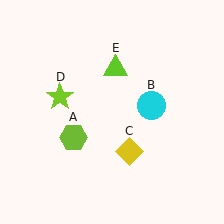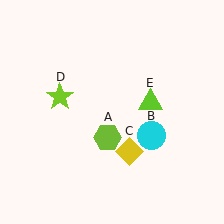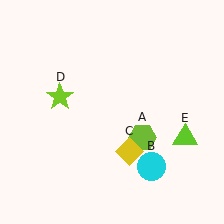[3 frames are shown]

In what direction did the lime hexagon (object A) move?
The lime hexagon (object A) moved right.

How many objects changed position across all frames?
3 objects changed position: lime hexagon (object A), cyan circle (object B), lime triangle (object E).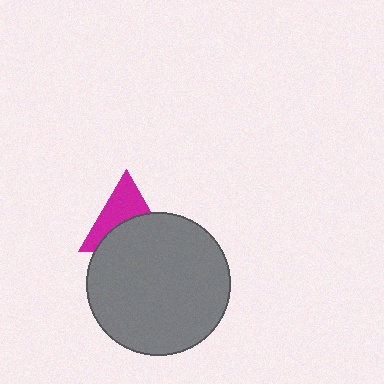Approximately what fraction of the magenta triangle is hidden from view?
Roughly 50% of the magenta triangle is hidden behind the gray circle.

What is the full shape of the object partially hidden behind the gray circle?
The partially hidden object is a magenta triangle.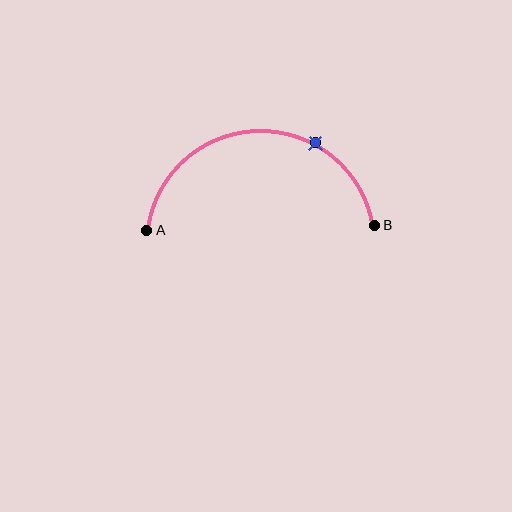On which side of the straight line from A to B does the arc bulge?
The arc bulges above the straight line connecting A and B.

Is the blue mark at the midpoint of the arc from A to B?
No. The blue mark lies on the arc but is closer to endpoint B. The arc midpoint would be at the point on the curve equidistant along the arc from both A and B.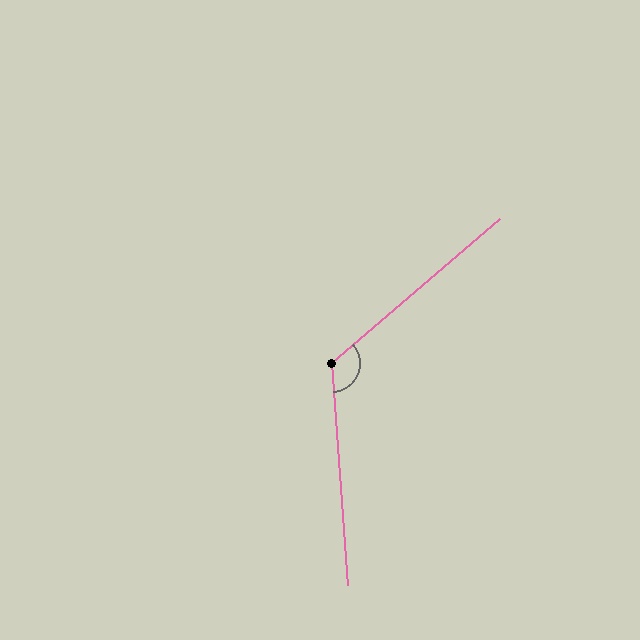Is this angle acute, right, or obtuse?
It is obtuse.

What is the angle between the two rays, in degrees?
Approximately 127 degrees.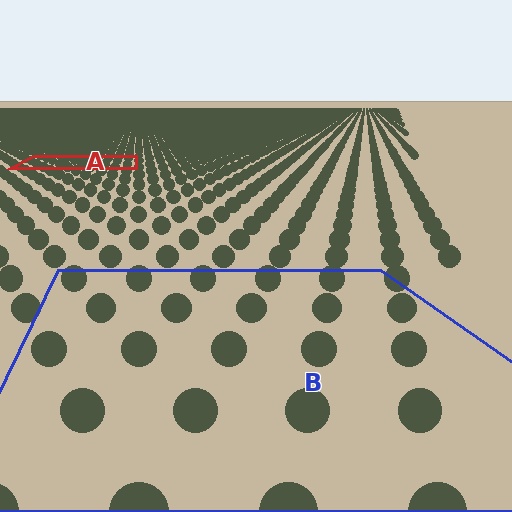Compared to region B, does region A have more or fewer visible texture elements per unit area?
Region A has more texture elements per unit area — they are packed more densely because it is farther away.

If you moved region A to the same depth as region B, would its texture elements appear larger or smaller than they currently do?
They would appear larger. At a closer depth, the same texture elements are projected at a bigger on-screen size.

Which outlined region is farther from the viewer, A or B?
Region A is farther from the viewer — the texture elements inside it appear smaller and more densely packed.